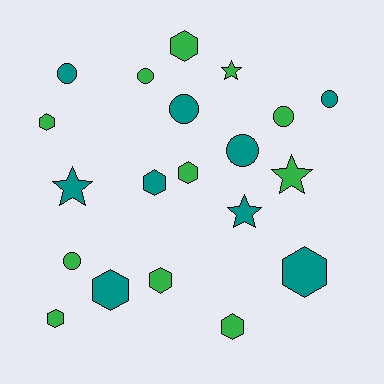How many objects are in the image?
There are 20 objects.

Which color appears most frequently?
Green, with 11 objects.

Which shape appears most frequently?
Hexagon, with 9 objects.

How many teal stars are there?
There are 2 teal stars.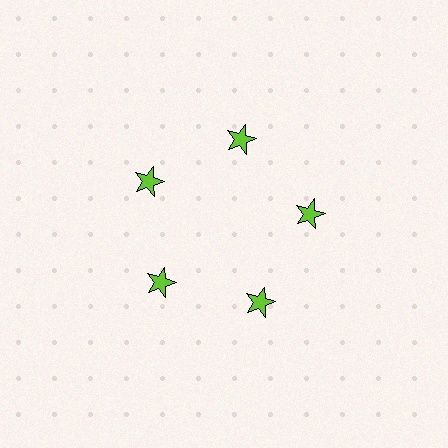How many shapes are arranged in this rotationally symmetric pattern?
There are 5 shapes, arranged in 5 groups of 1.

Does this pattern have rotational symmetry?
Yes, this pattern has 5-fold rotational symmetry. It looks the same after rotating 72 degrees around the center.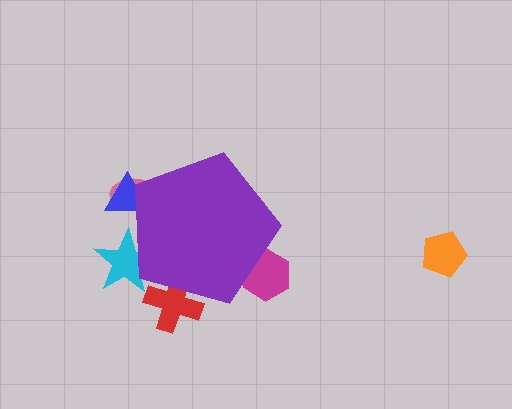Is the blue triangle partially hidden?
Yes, the blue triangle is partially hidden behind the purple pentagon.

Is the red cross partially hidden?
Yes, the red cross is partially hidden behind the purple pentagon.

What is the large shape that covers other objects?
A purple pentagon.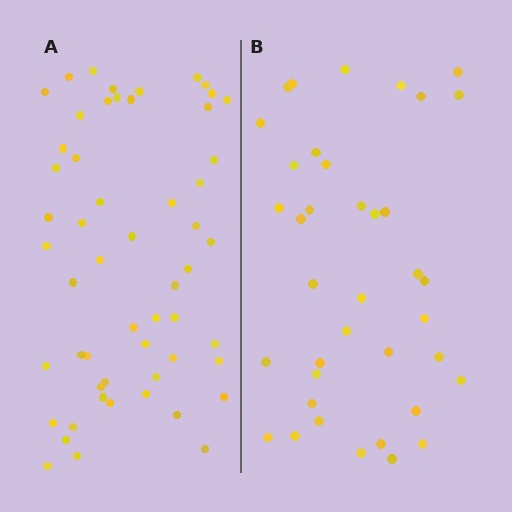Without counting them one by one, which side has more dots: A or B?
Region A (the left region) has more dots.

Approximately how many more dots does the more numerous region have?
Region A has approximately 15 more dots than region B.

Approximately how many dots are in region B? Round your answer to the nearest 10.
About 40 dots. (The exact count is 38, which rounds to 40.)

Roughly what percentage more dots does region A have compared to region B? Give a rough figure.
About 45% more.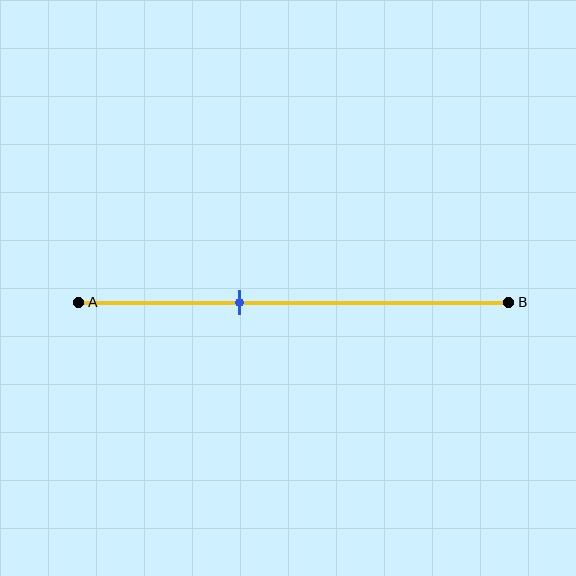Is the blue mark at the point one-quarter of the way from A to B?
No, the mark is at about 35% from A, not at the 25% one-quarter point.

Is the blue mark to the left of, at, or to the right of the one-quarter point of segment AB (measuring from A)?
The blue mark is to the right of the one-quarter point of segment AB.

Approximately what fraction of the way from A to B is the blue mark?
The blue mark is approximately 35% of the way from A to B.